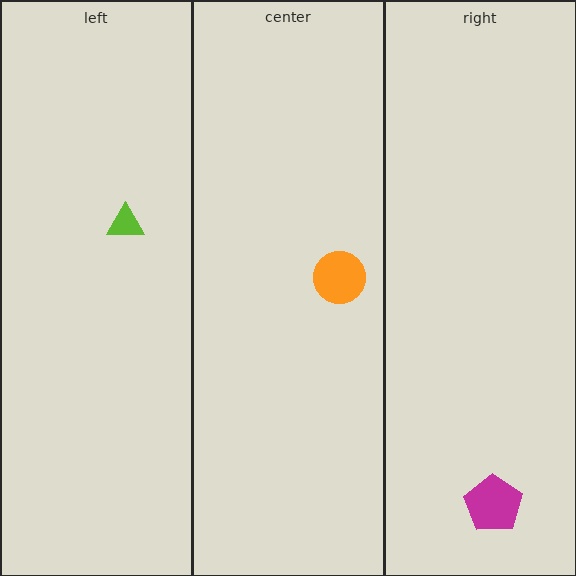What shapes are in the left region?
The lime triangle.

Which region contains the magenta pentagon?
The right region.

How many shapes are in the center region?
1.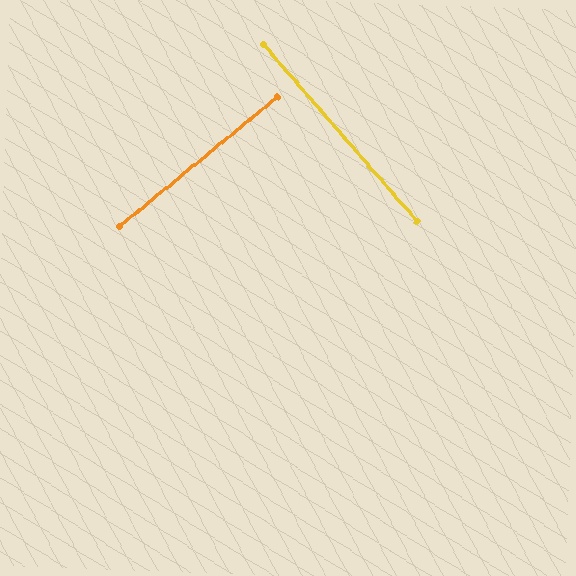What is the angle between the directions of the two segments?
Approximately 88 degrees.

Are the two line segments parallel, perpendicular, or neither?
Perpendicular — they meet at approximately 88°.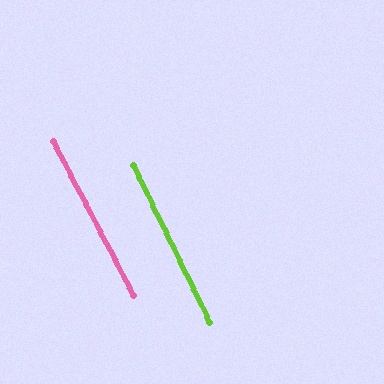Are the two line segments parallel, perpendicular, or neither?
Parallel — their directions differ by only 1.6°.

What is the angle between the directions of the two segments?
Approximately 2 degrees.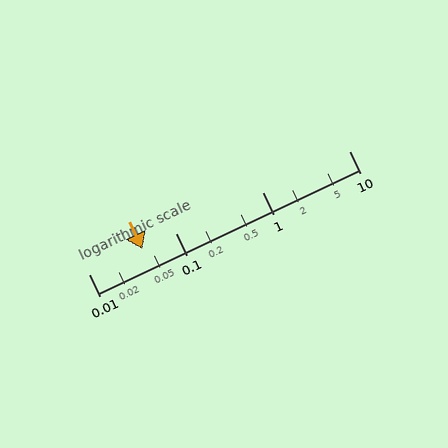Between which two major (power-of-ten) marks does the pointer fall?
The pointer is between 0.01 and 0.1.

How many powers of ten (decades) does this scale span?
The scale spans 3 decades, from 0.01 to 10.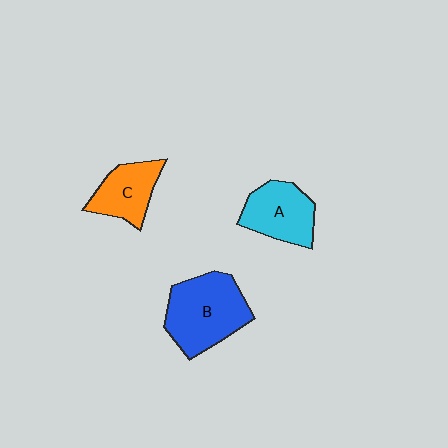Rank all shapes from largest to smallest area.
From largest to smallest: B (blue), A (cyan), C (orange).